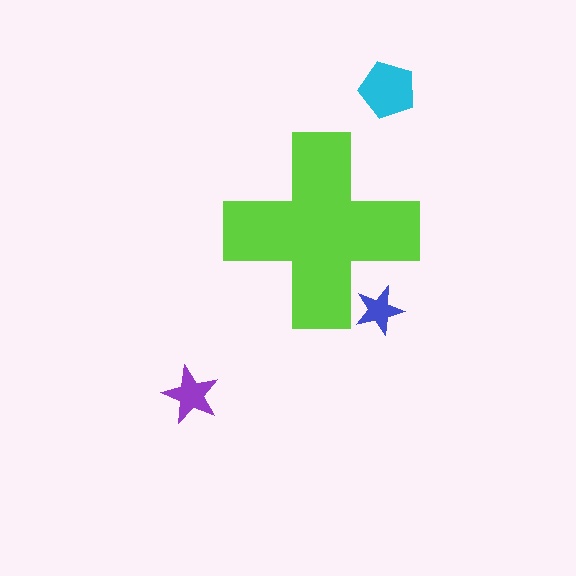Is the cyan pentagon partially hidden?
No, the cyan pentagon is fully visible.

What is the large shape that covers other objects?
A lime cross.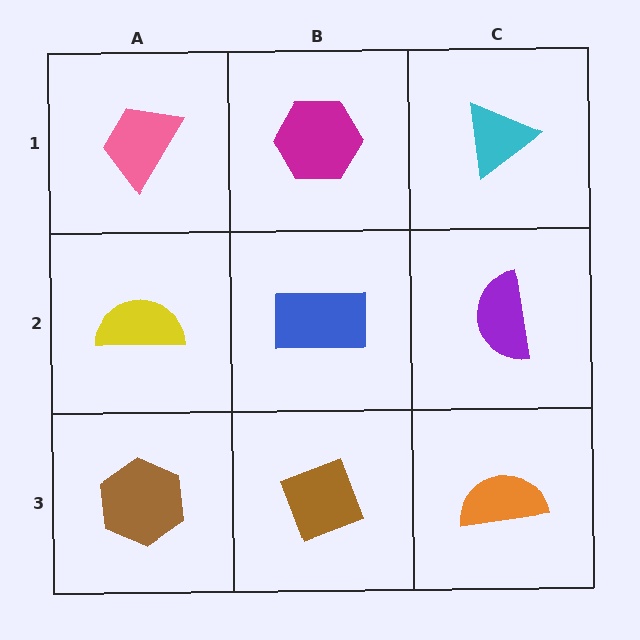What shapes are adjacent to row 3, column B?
A blue rectangle (row 2, column B), a brown hexagon (row 3, column A), an orange semicircle (row 3, column C).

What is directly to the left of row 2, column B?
A yellow semicircle.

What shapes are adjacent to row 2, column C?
A cyan triangle (row 1, column C), an orange semicircle (row 3, column C), a blue rectangle (row 2, column B).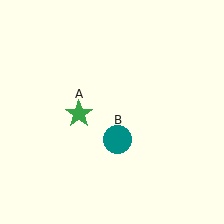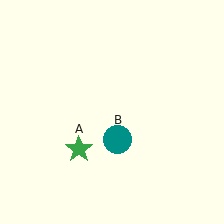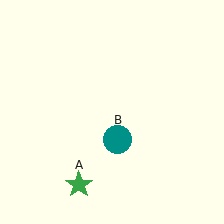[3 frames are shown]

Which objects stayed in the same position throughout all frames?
Teal circle (object B) remained stationary.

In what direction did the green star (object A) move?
The green star (object A) moved down.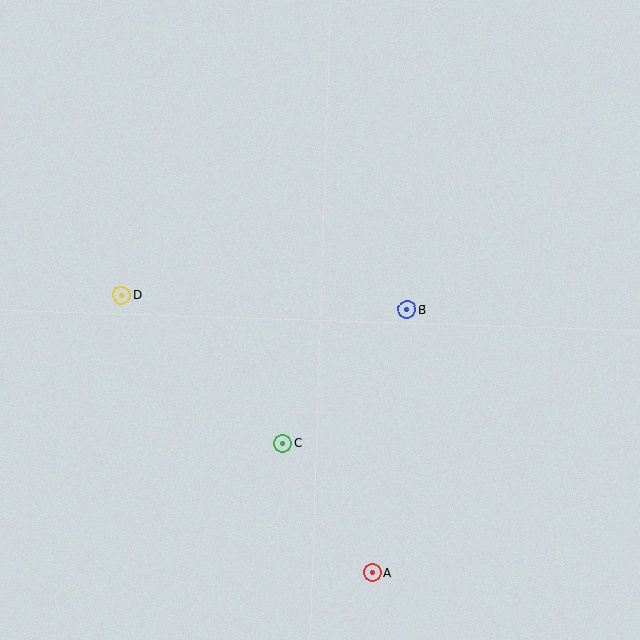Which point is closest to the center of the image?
Point B at (407, 310) is closest to the center.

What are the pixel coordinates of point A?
Point A is at (372, 572).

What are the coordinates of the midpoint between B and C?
The midpoint between B and C is at (345, 376).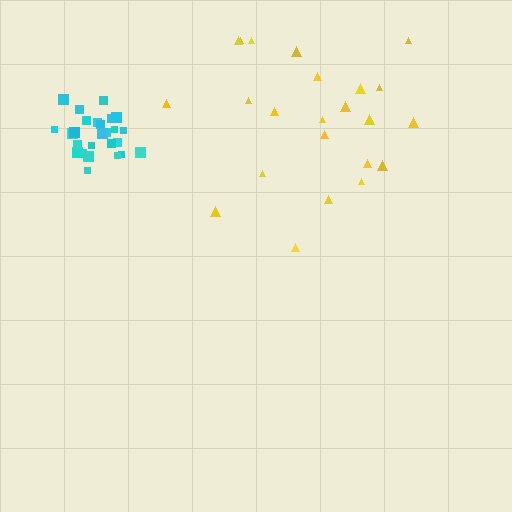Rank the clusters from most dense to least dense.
cyan, yellow.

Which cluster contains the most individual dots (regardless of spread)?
Cyan (27).